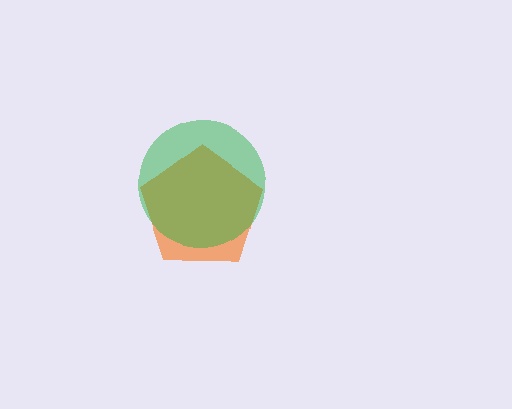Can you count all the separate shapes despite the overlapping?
Yes, there are 2 separate shapes.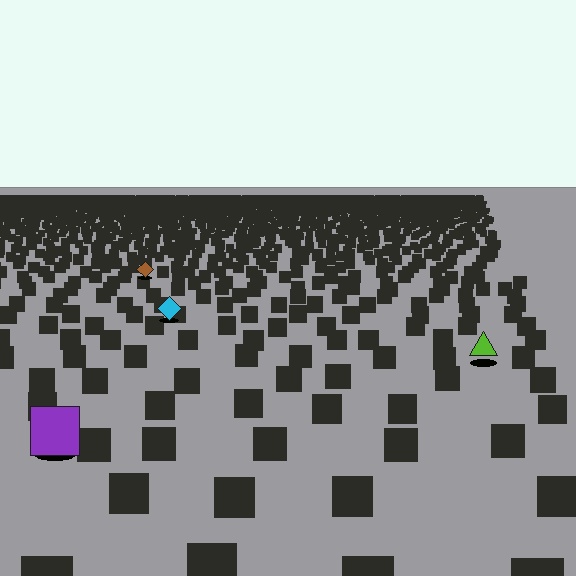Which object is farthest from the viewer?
The brown diamond is farthest from the viewer. It appears smaller and the ground texture around it is denser.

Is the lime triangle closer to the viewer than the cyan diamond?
Yes. The lime triangle is closer — you can tell from the texture gradient: the ground texture is coarser near it.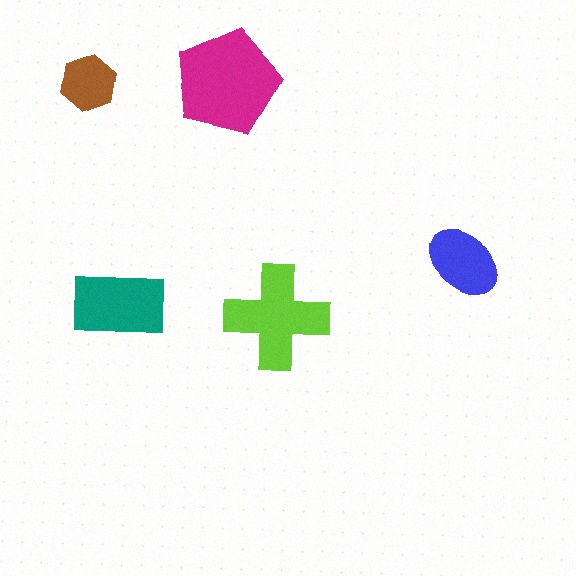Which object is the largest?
The magenta pentagon.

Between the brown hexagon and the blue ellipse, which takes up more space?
The blue ellipse.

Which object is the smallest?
The brown hexagon.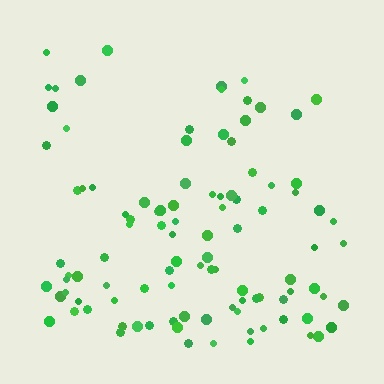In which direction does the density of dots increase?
From top to bottom, with the bottom side densest.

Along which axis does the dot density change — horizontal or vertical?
Vertical.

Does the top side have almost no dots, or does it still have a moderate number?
Still a moderate number, just noticeably fewer than the bottom.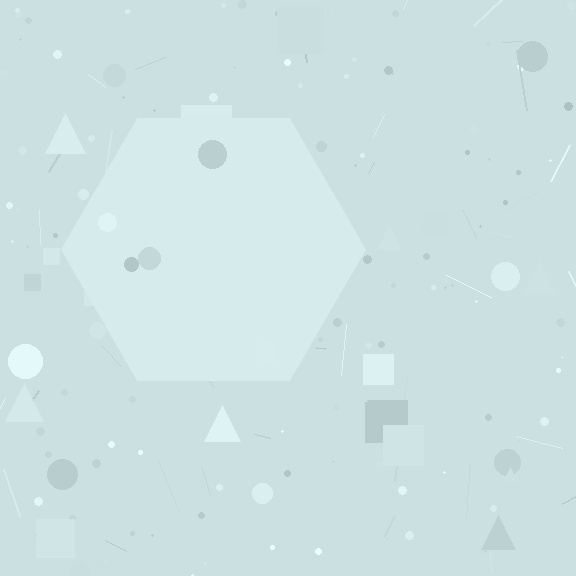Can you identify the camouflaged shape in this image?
The camouflaged shape is a hexagon.